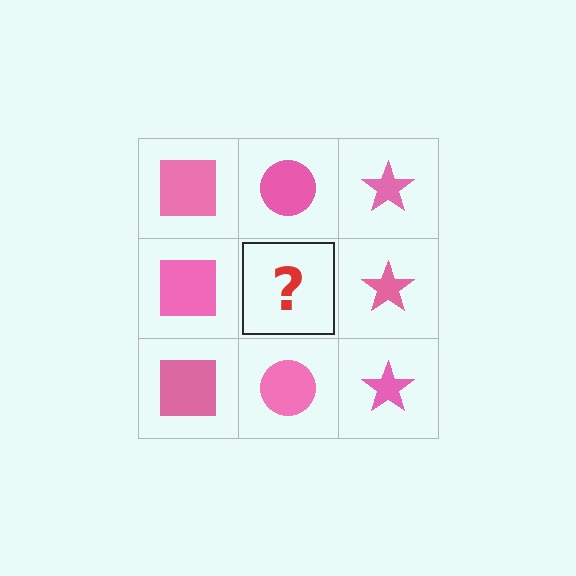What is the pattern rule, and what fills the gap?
The rule is that each column has a consistent shape. The gap should be filled with a pink circle.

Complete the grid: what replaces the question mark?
The question mark should be replaced with a pink circle.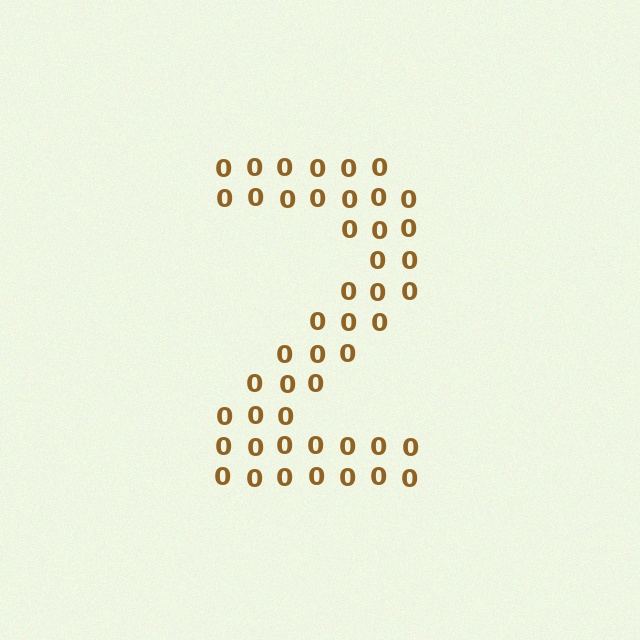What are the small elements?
The small elements are digit 0's.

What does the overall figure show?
The overall figure shows the digit 2.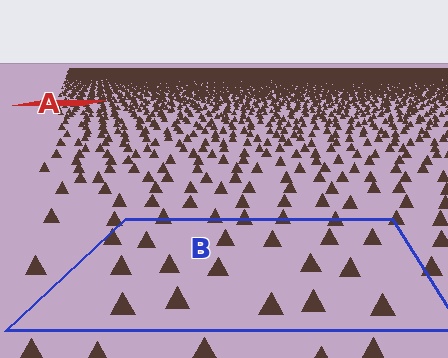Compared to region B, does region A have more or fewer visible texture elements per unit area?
Region A has more texture elements per unit area — they are packed more densely because it is farther away.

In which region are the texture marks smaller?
The texture marks are smaller in region A, because it is farther away.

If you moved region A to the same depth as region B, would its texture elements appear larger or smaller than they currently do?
They would appear larger. At a closer depth, the same texture elements are projected at a bigger on-screen size.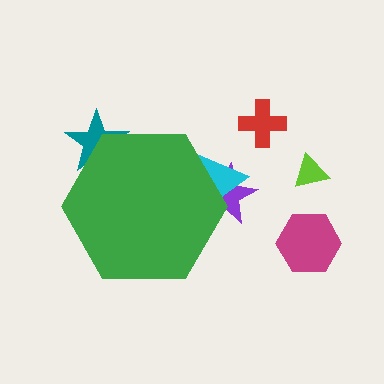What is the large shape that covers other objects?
A green hexagon.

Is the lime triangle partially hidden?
No, the lime triangle is fully visible.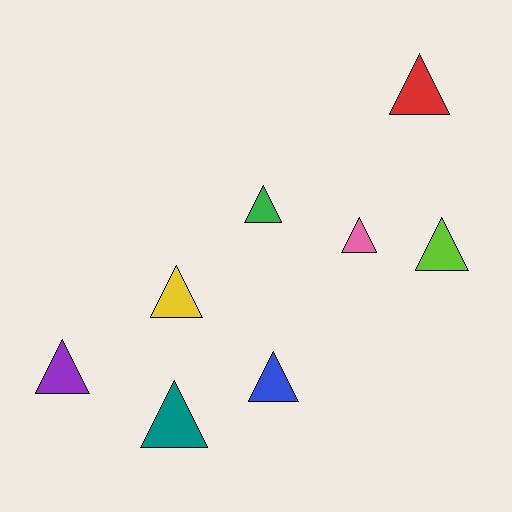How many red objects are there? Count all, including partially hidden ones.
There is 1 red object.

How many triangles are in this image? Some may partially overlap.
There are 8 triangles.